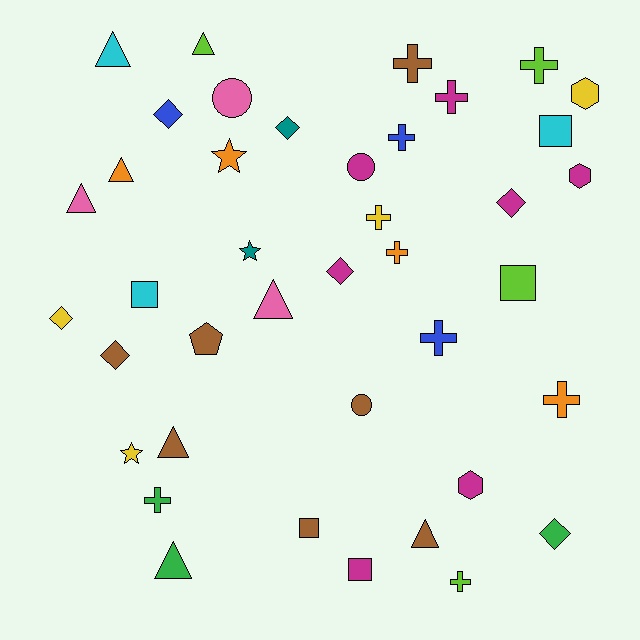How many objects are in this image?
There are 40 objects.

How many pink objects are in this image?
There are 3 pink objects.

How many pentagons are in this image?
There is 1 pentagon.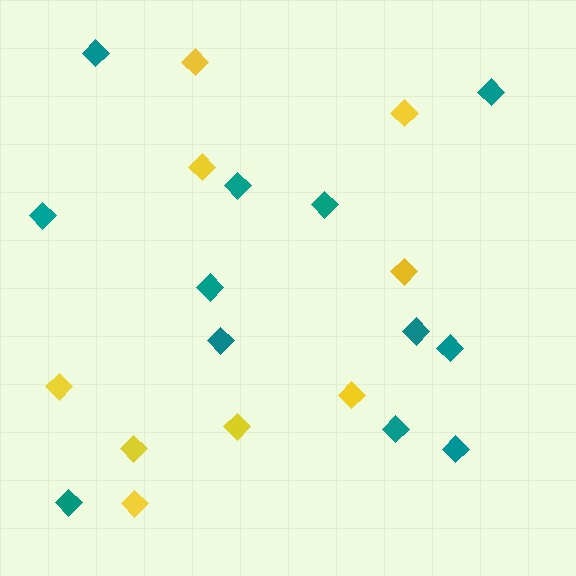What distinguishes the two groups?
There are 2 groups: one group of yellow diamonds (9) and one group of teal diamonds (12).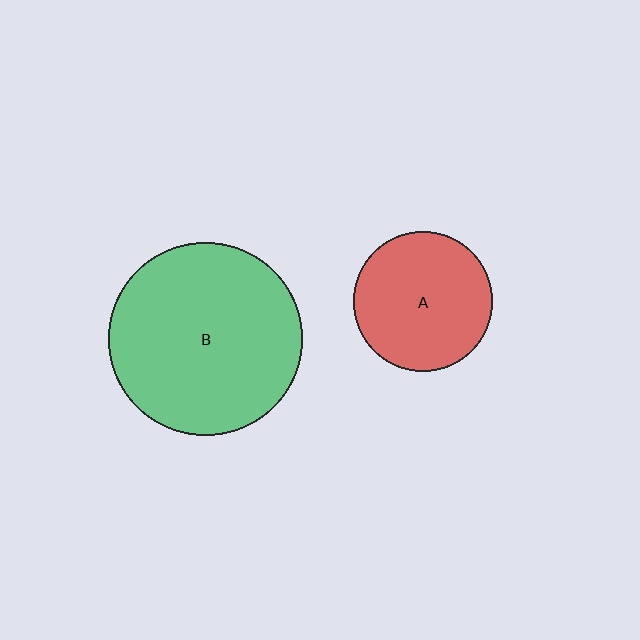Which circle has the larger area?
Circle B (green).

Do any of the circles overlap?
No, none of the circles overlap.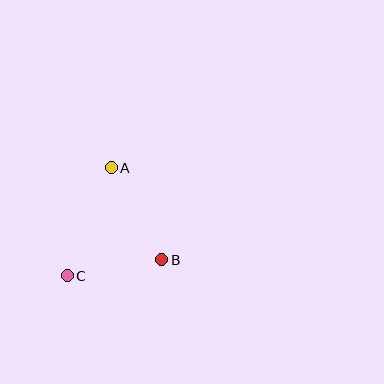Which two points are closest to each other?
Points B and C are closest to each other.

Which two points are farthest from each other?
Points A and C are farthest from each other.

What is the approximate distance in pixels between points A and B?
The distance between A and B is approximately 105 pixels.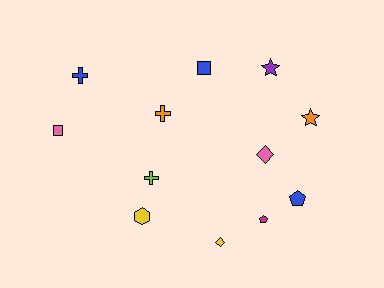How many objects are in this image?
There are 12 objects.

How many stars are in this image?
There are 2 stars.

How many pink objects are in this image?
There are 2 pink objects.